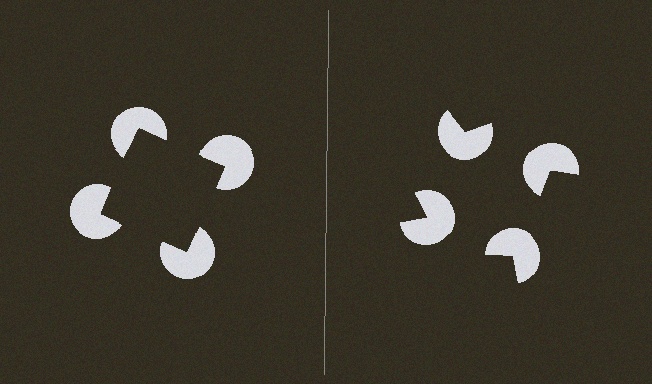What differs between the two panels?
The pac-man discs are positioned identically on both sides; only the wedge orientations differ. On the left they align to a square; on the right they are misaligned.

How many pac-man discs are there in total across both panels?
8 — 4 on each side.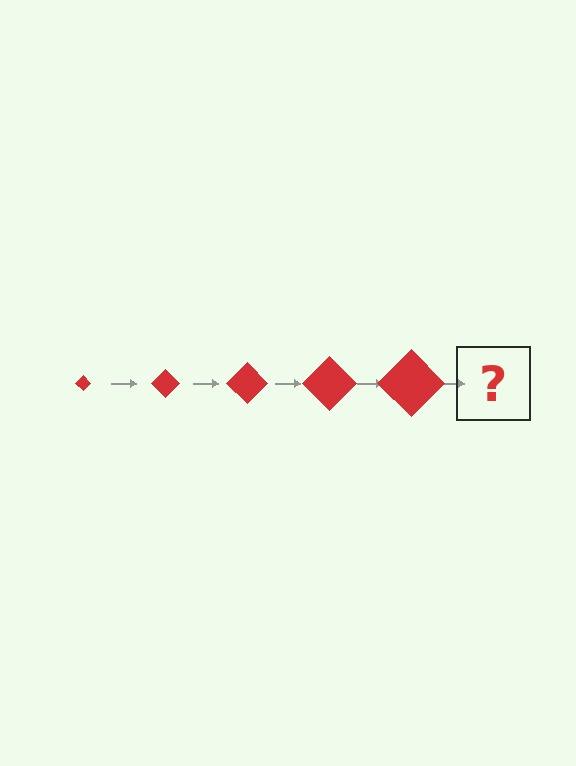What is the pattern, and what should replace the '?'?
The pattern is that the diamond gets progressively larger each step. The '?' should be a red diamond, larger than the previous one.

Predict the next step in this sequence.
The next step is a red diamond, larger than the previous one.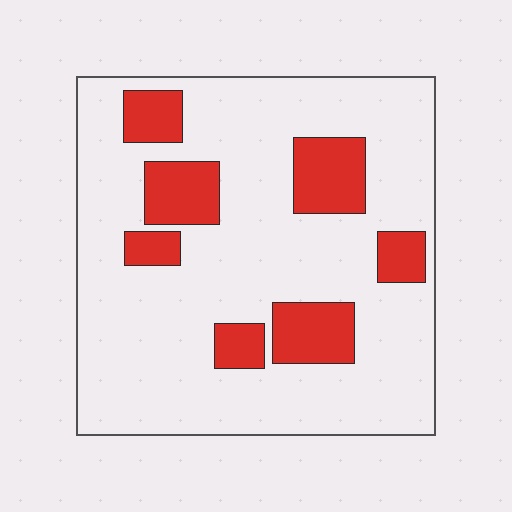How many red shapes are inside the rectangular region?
7.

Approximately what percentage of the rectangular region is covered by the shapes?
Approximately 20%.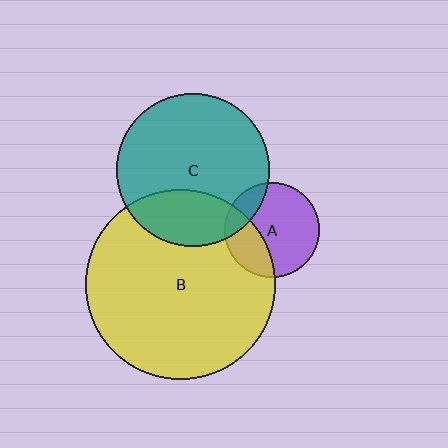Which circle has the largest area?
Circle B (yellow).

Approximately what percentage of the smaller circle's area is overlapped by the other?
Approximately 30%.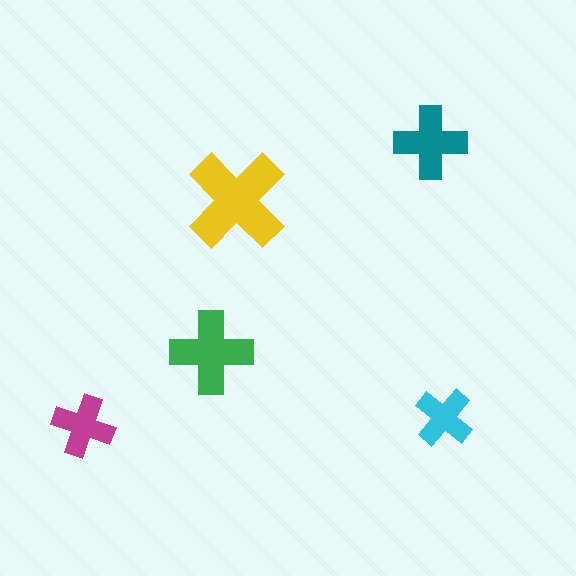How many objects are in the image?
There are 5 objects in the image.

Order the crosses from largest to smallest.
the yellow one, the green one, the teal one, the magenta one, the cyan one.